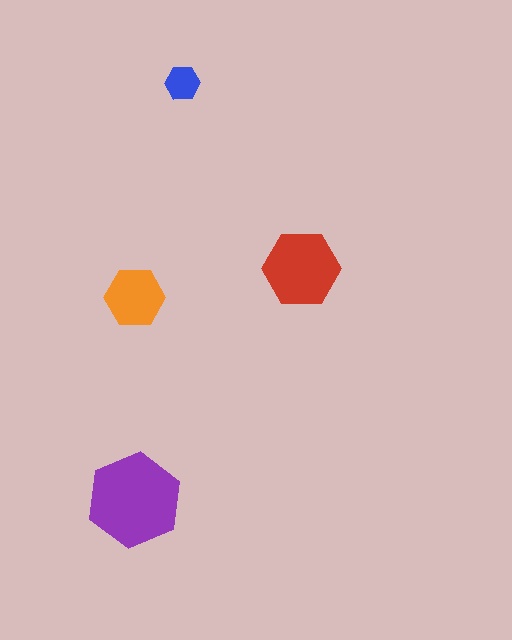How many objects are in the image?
There are 4 objects in the image.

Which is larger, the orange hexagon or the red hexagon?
The red one.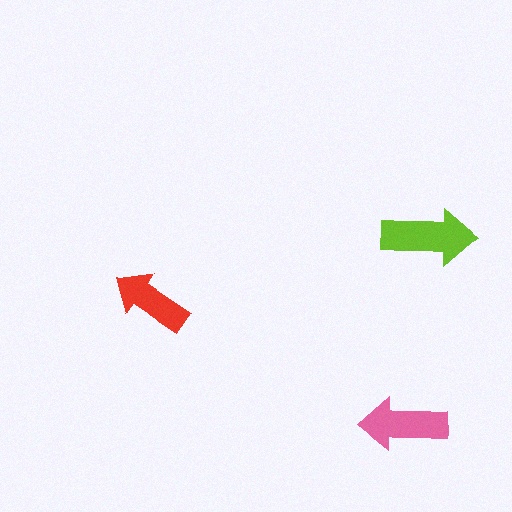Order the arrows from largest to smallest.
the lime one, the pink one, the red one.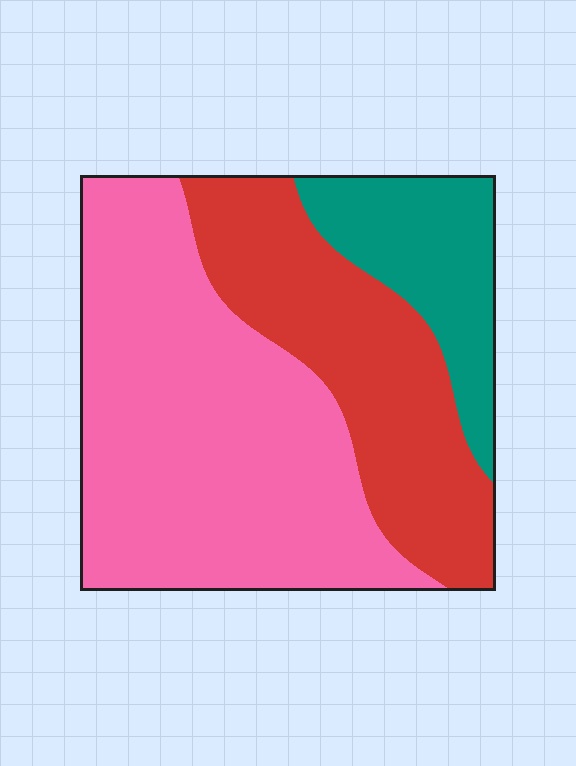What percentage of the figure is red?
Red takes up between a sixth and a third of the figure.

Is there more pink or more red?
Pink.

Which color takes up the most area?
Pink, at roughly 55%.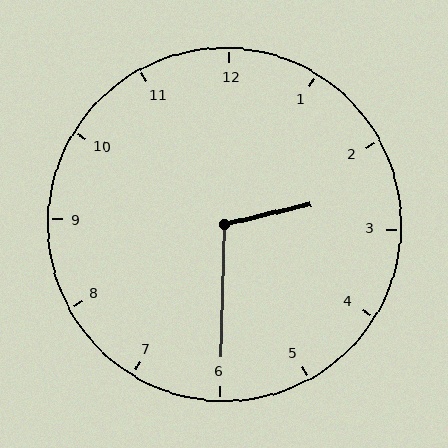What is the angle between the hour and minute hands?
Approximately 105 degrees.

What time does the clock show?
2:30.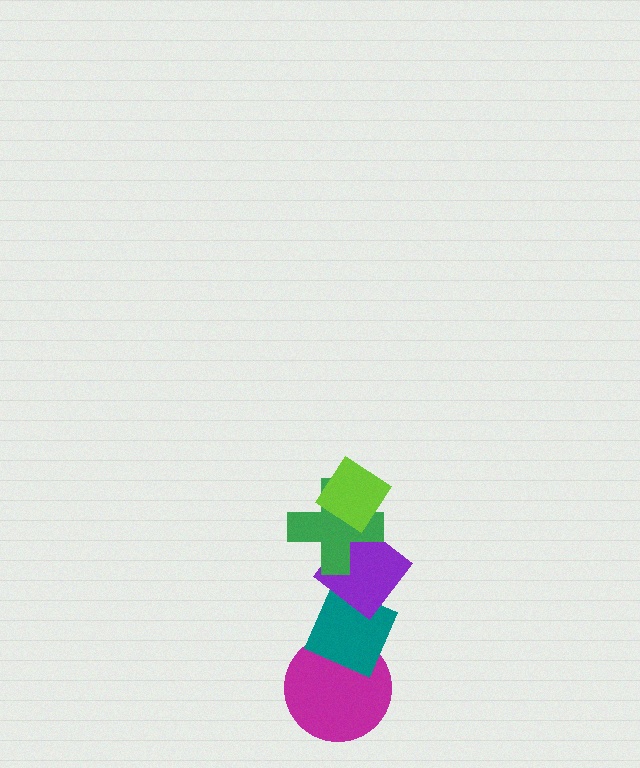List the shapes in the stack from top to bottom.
From top to bottom: the lime diamond, the green cross, the purple diamond, the teal diamond, the magenta circle.